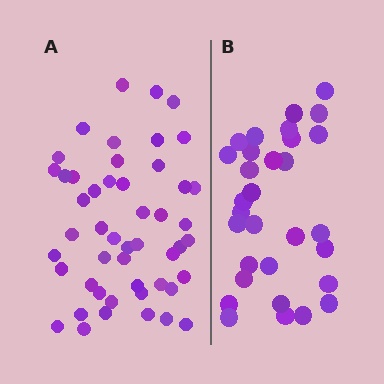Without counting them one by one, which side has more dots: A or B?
Region A (the left region) has more dots.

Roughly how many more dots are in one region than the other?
Region A has approximately 20 more dots than region B.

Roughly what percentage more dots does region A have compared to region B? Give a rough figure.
About 60% more.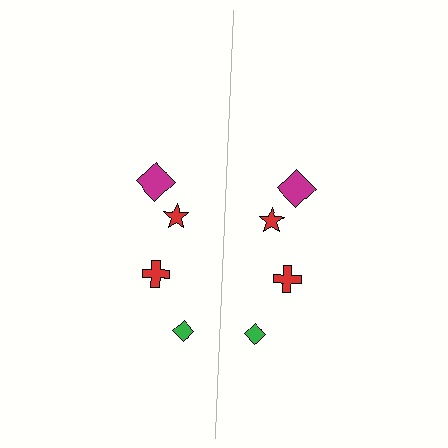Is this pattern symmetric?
Yes, this pattern has bilateral (reflection) symmetry.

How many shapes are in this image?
There are 8 shapes in this image.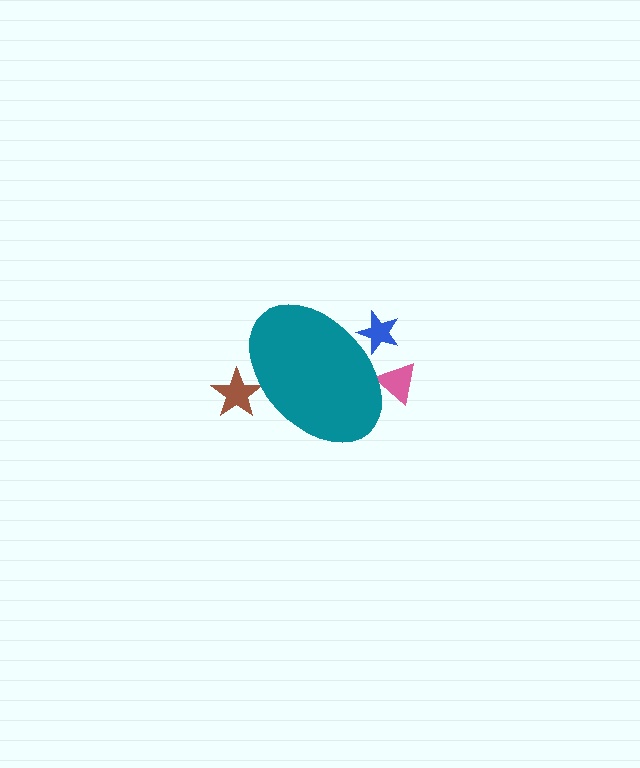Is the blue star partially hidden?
Yes, the blue star is partially hidden behind the teal ellipse.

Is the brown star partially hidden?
Yes, the brown star is partially hidden behind the teal ellipse.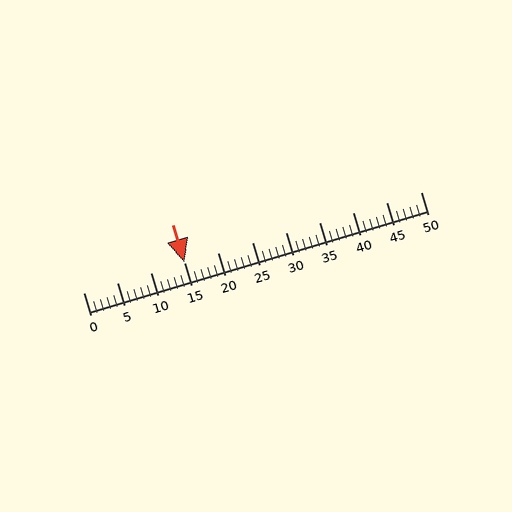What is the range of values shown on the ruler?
The ruler shows values from 0 to 50.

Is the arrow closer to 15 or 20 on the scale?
The arrow is closer to 15.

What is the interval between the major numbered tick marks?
The major tick marks are spaced 5 units apart.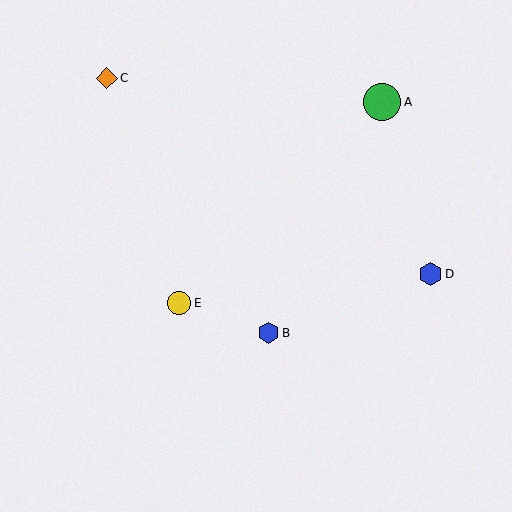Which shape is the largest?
The green circle (labeled A) is the largest.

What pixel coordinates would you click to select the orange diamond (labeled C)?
Click at (107, 78) to select the orange diamond C.